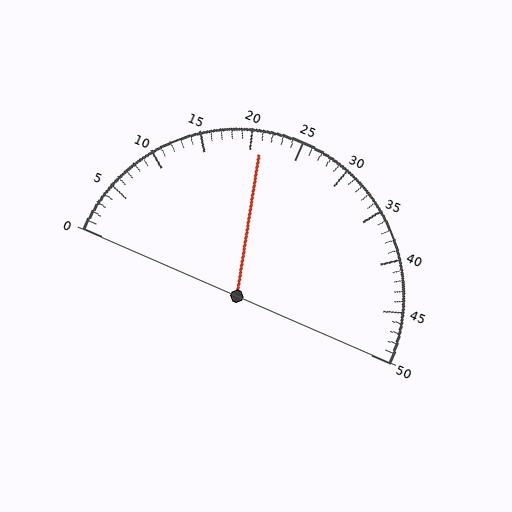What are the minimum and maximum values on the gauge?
The gauge ranges from 0 to 50.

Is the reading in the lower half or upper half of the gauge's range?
The reading is in the lower half of the range (0 to 50).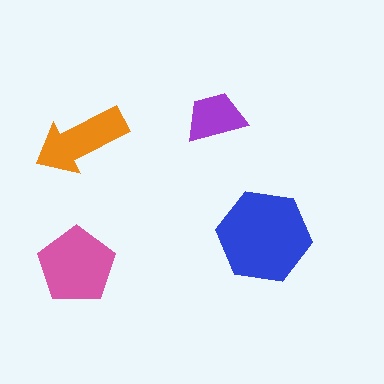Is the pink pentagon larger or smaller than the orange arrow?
Larger.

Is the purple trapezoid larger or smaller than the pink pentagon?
Smaller.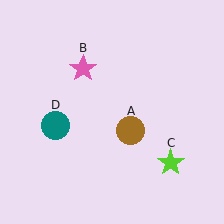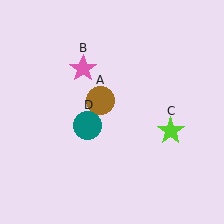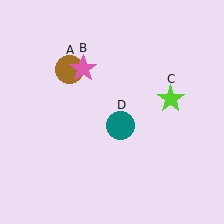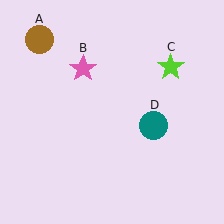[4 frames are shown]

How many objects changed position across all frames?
3 objects changed position: brown circle (object A), lime star (object C), teal circle (object D).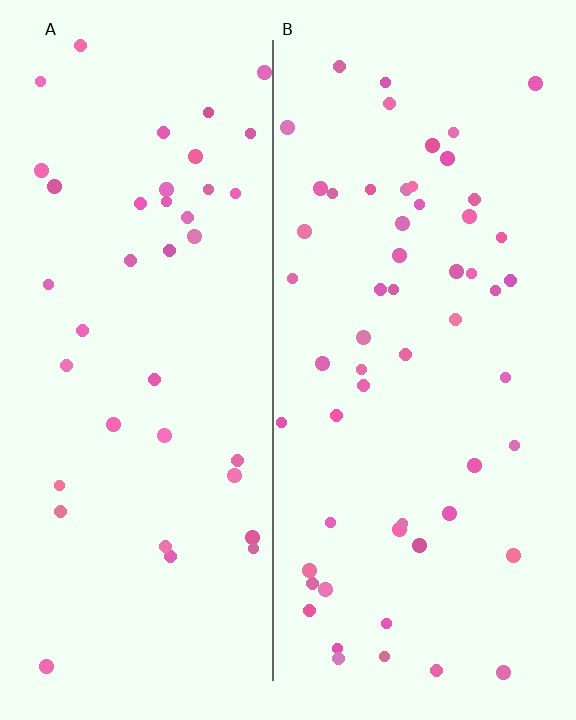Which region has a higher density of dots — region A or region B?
B (the right).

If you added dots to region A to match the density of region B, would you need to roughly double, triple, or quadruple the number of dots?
Approximately double.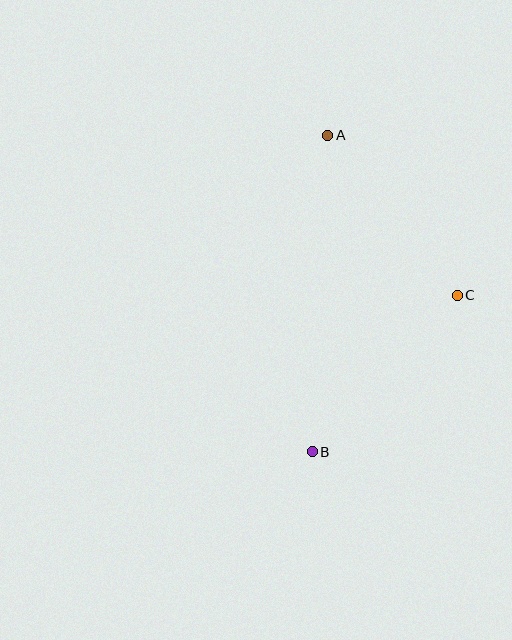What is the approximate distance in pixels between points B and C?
The distance between B and C is approximately 213 pixels.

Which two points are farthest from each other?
Points A and B are farthest from each other.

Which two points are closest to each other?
Points A and C are closest to each other.